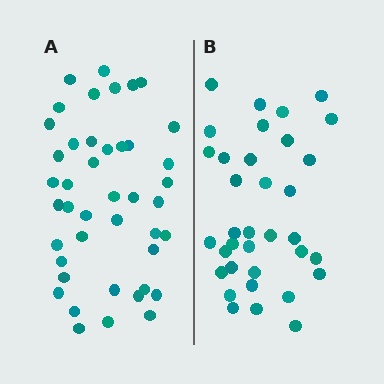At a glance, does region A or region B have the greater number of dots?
Region A (the left region) has more dots.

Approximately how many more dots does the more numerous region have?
Region A has roughly 8 or so more dots than region B.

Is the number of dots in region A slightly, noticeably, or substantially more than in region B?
Region A has only slightly more — the two regions are fairly close. The ratio is roughly 1.2 to 1.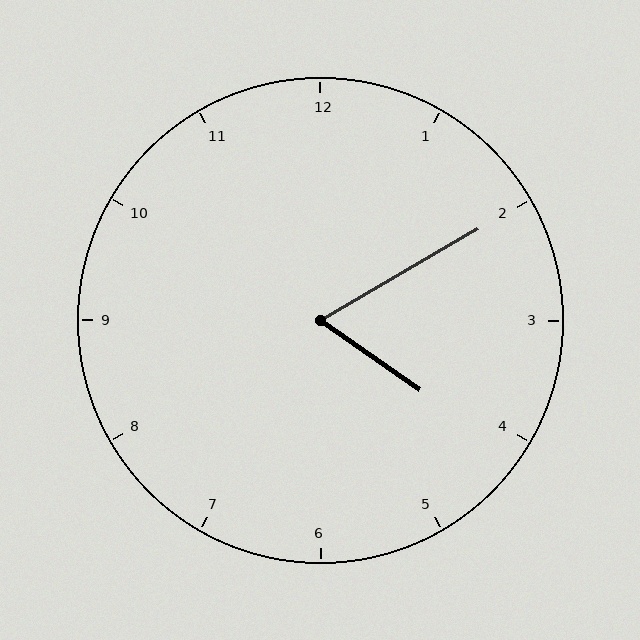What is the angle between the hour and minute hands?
Approximately 65 degrees.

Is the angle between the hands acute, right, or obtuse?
It is acute.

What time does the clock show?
4:10.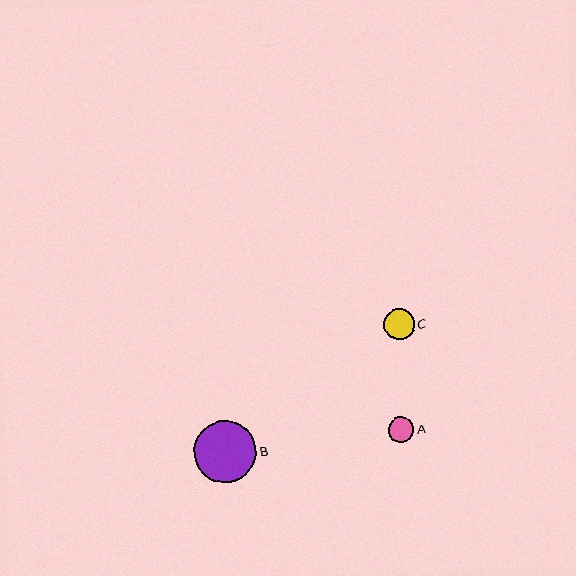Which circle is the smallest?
Circle A is the smallest with a size of approximately 26 pixels.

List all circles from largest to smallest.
From largest to smallest: B, C, A.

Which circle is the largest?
Circle B is the largest with a size of approximately 62 pixels.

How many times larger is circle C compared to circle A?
Circle C is approximately 1.2 times the size of circle A.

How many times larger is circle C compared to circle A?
Circle C is approximately 1.2 times the size of circle A.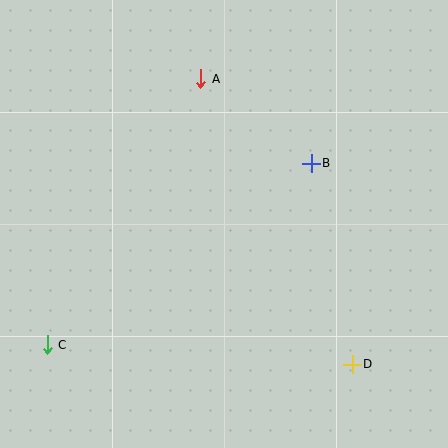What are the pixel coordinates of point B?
Point B is at (311, 163).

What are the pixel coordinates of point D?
Point D is at (352, 364).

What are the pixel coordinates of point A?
Point A is at (201, 79).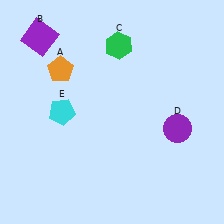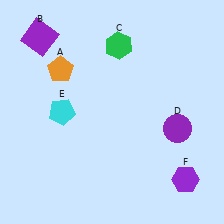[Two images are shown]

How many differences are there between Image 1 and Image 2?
There is 1 difference between the two images.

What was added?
A purple hexagon (F) was added in Image 2.